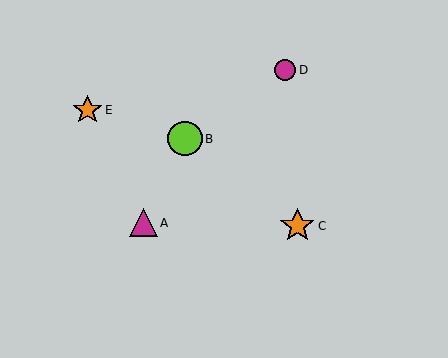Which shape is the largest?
The orange star (labeled C) is the largest.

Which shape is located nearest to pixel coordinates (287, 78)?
The magenta circle (labeled D) at (285, 70) is nearest to that location.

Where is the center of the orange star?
The center of the orange star is at (87, 110).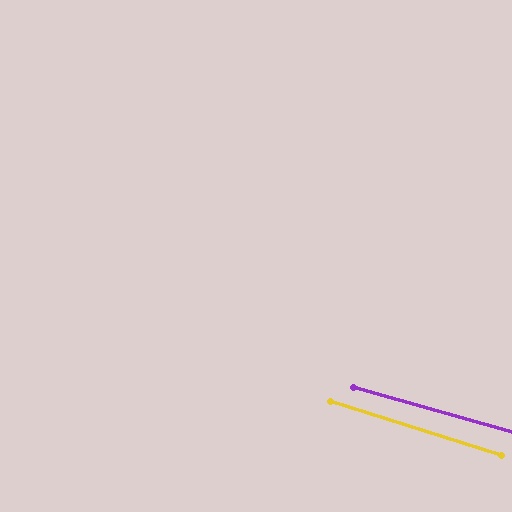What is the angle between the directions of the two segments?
Approximately 2 degrees.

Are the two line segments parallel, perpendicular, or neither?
Parallel — their directions differ by only 1.8°.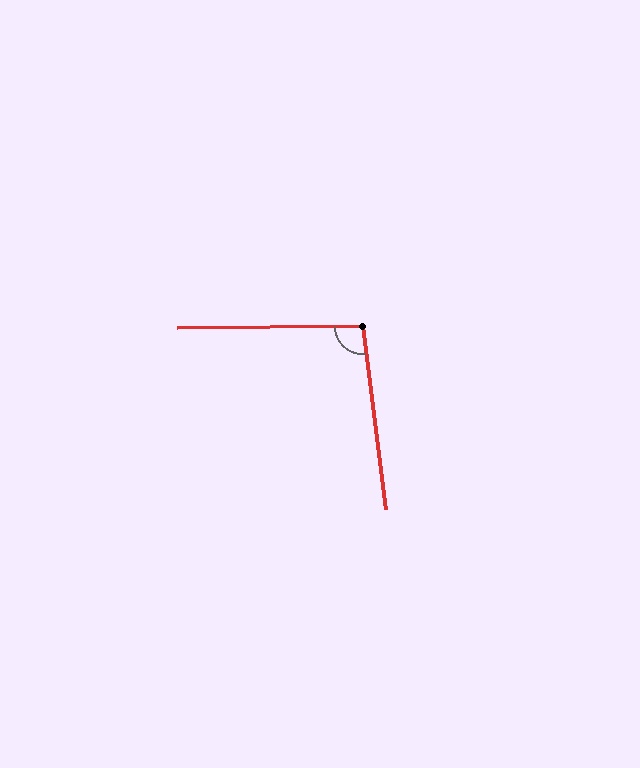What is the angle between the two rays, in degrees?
Approximately 97 degrees.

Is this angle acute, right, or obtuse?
It is obtuse.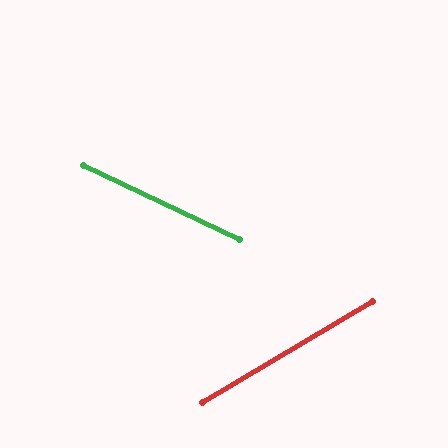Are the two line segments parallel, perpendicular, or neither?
Neither parallel nor perpendicular — they differ by about 56°.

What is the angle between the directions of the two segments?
Approximately 56 degrees.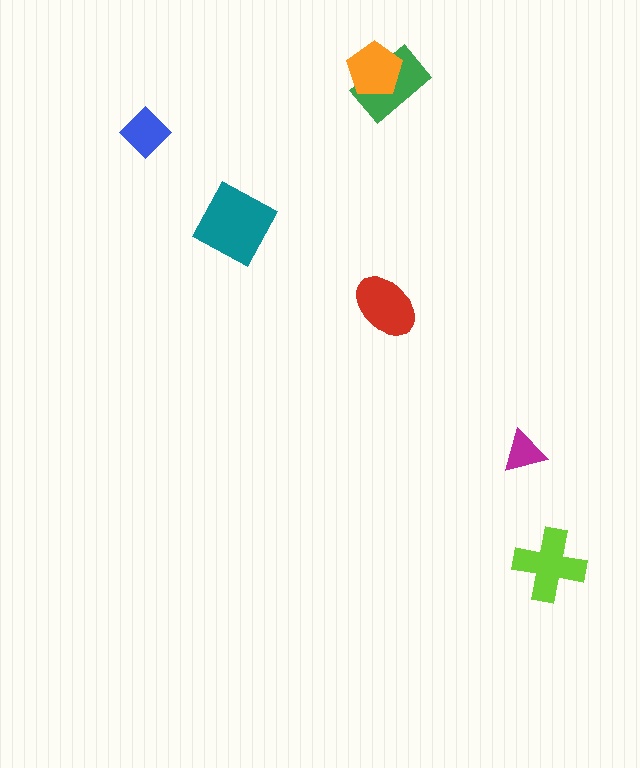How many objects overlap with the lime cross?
0 objects overlap with the lime cross.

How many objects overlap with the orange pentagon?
1 object overlaps with the orange pentagon.